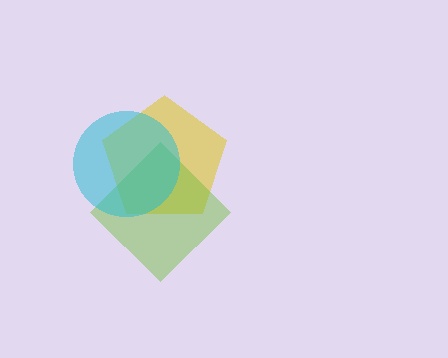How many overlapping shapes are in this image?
There are 3 overlapping shapes in the image.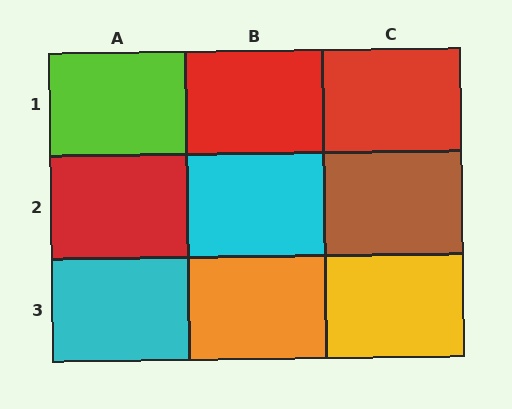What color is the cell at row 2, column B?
Cyan.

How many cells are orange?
1 cell is orange.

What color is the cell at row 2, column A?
Red.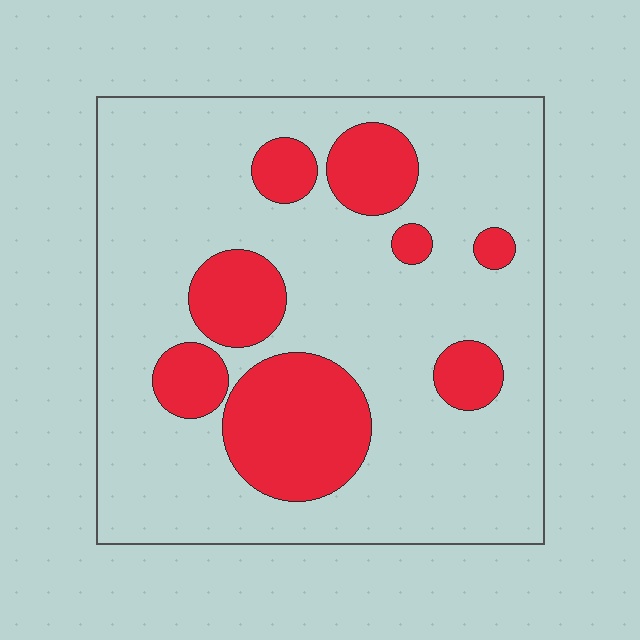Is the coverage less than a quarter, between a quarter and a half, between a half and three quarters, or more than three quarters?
Less than a quarter.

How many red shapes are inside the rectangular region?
8.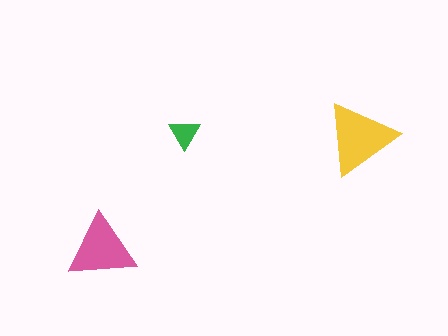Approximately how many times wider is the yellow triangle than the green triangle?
About 2.5 times wider.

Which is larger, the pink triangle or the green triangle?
The pink one.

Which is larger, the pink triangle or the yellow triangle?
The yellow one.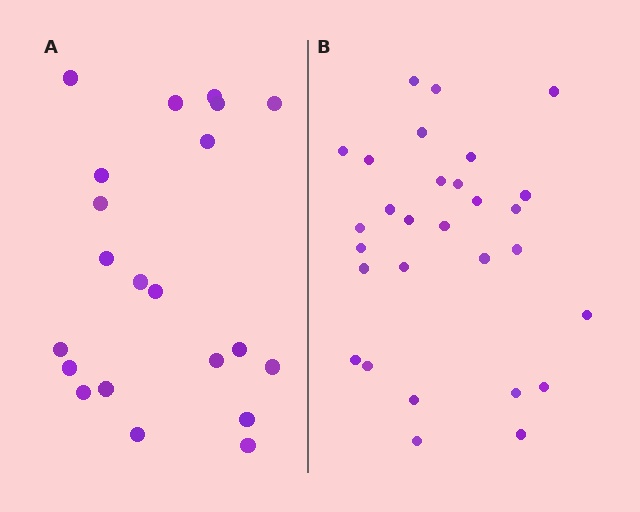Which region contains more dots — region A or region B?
Region B (the right region) has more dots.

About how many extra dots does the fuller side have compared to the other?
Region B has roughly 8 or so more dots than region A.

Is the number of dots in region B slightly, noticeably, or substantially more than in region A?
Region B has noticeably more, but not dramatically so. The ratio is roughly 1.4 to 1.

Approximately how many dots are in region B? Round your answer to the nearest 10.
About 30 dots. (The exact count is 29, which rounds to 30.)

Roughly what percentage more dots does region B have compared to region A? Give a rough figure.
About 40% more.